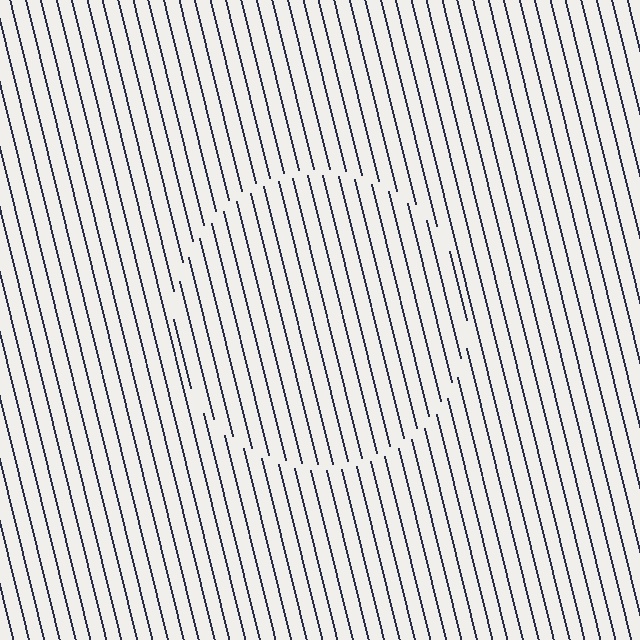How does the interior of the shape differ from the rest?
The interior of the shape contains the same grating, shifted by half a period — the contour is defined by the phase discontinuity where line-ends from the inner and outer gratings abut.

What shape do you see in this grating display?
An illusory circle. The interior of the shape contains the same grating, shifted by half a period — the contour is defined by the phase discontinuity where line-ends from the inner and outer gratings abut.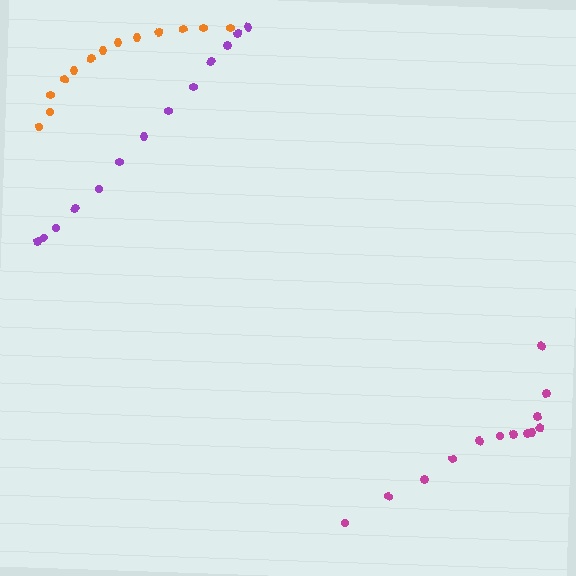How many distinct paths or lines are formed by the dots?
There are 3 distinct paths.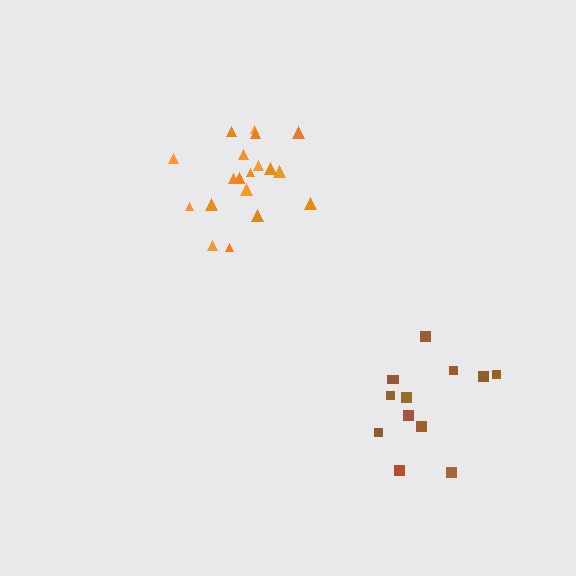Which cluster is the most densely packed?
Orange.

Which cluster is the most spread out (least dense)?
Brown.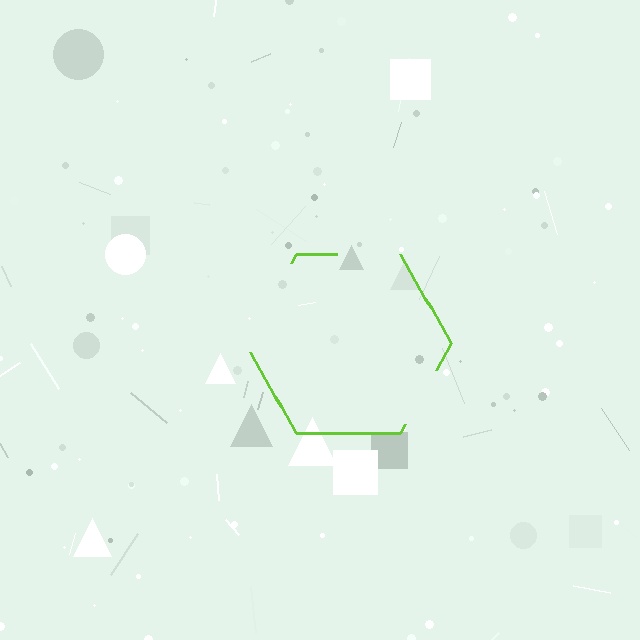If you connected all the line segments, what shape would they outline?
They would outline a hexagon.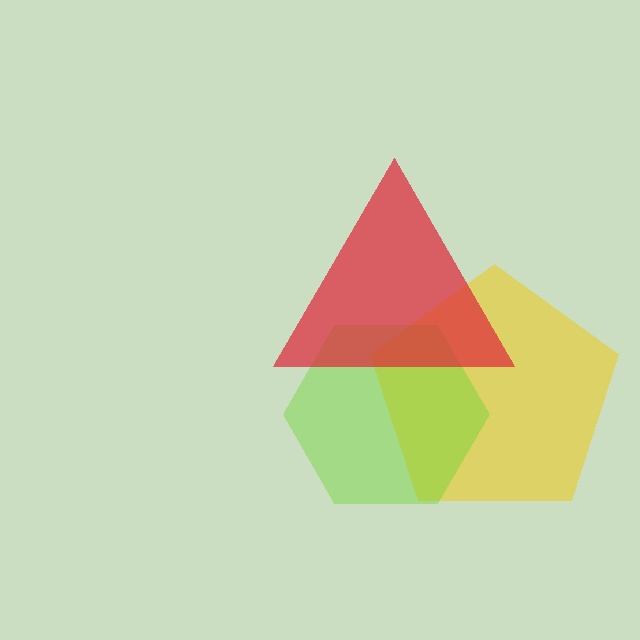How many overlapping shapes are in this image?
There are 3 overlapping shapes in the image.